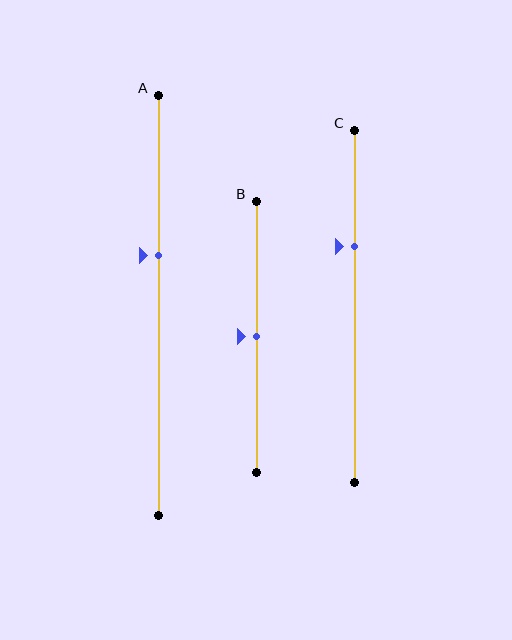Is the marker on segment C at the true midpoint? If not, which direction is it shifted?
No, the marker on segment C is shifted upward by about 17% of the segment length.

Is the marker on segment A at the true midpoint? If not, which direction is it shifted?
No, the marker on segment A is shifted upward by about 12% of the segment length.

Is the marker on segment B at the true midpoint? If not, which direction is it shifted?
Yes, the marker on segment B is at the true midpoint.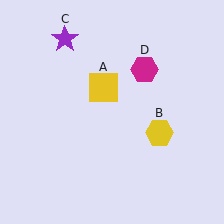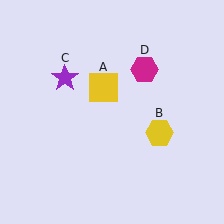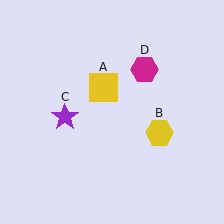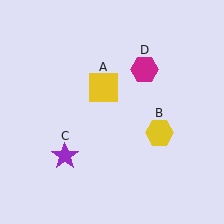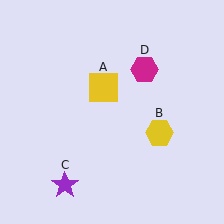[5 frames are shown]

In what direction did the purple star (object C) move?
The purple star (object C) moved down.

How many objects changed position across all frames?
1 object changed position: purple star (object C).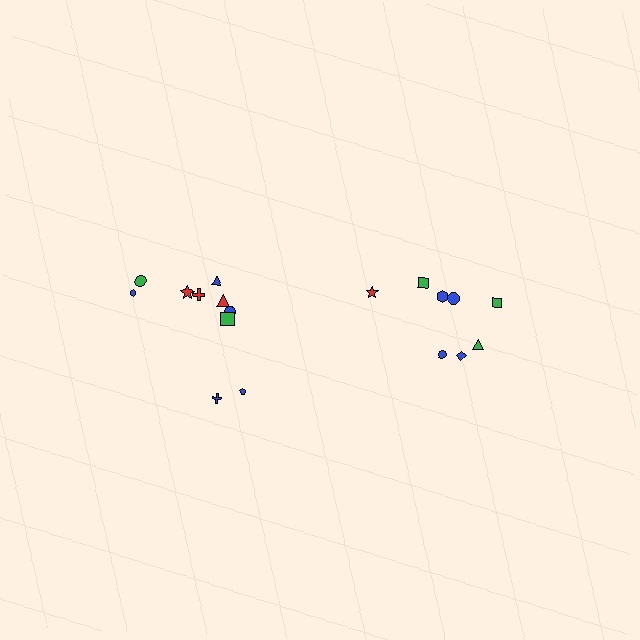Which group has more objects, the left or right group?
The left group.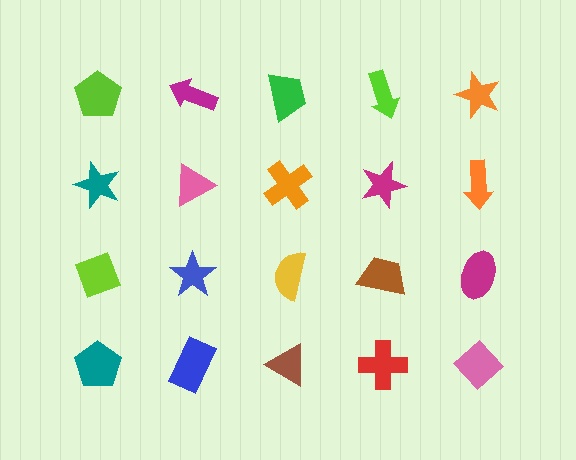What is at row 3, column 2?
A blue star.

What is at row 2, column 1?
A teal star.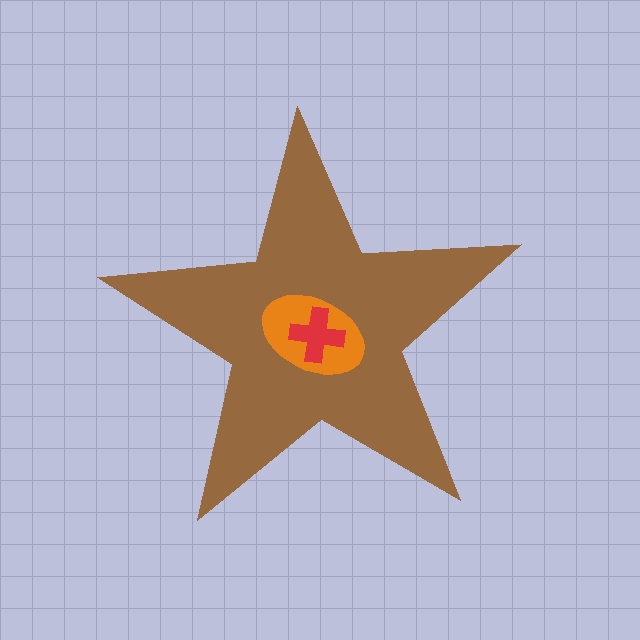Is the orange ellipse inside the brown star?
Yes.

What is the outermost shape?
The brown star.